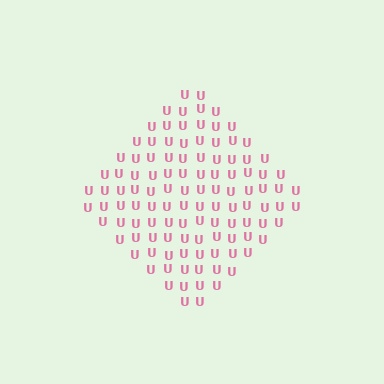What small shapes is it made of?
It is made of small letter U's.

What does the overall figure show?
The overall figure shows a diamond.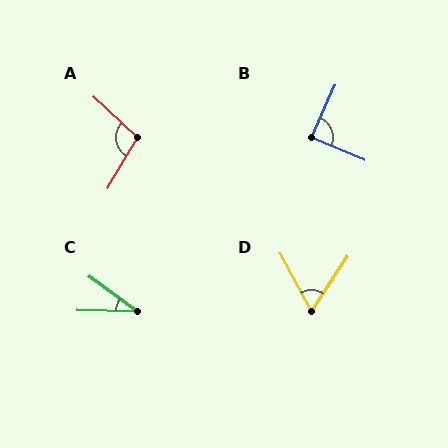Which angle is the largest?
A, at approximately 102 degrees.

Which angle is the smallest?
C, at approximately 35 degrees.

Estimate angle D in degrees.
Approximately 62 degrees.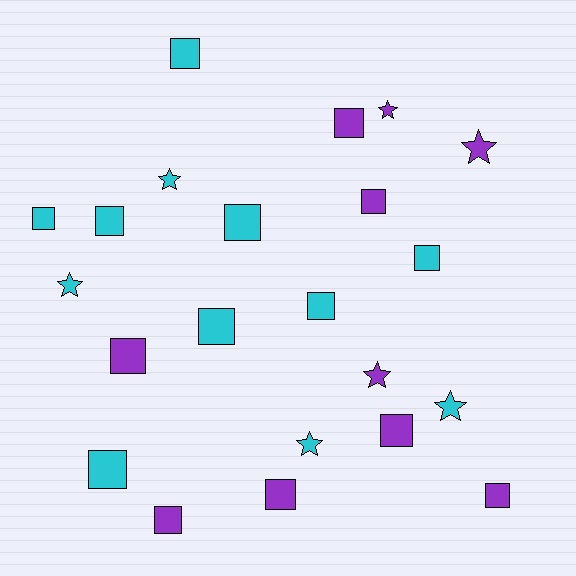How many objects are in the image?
There are 22 objects.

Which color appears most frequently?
Cyan, with 12 objects.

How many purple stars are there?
There are 3 purple stars.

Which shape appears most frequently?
Square, with 15 objects.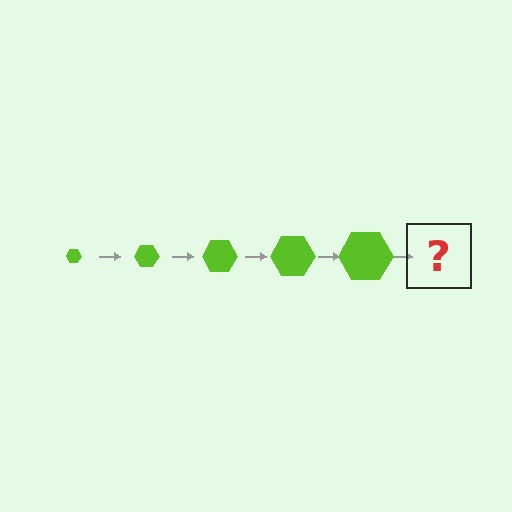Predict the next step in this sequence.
The next step is a lime hexagon, larger than the previous one.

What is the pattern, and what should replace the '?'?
The pattern is that the hexagon gets progressively larger each step. The '?' should be a lime hexagon, larger than the previous one.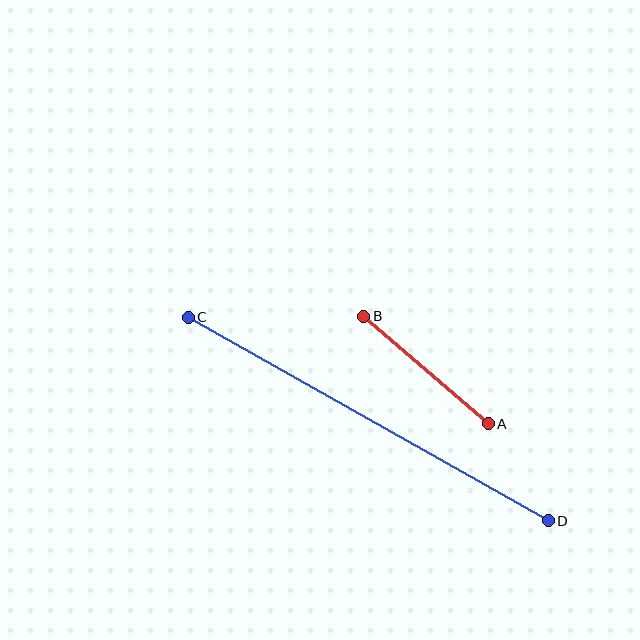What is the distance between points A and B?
The distance is approximately 165 pixels.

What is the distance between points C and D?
The distance is approximately 414 pixels.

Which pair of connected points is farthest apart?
Points C and D are farthest apart.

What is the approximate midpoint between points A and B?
The midpoint is at approximately (426, 370) pixels.